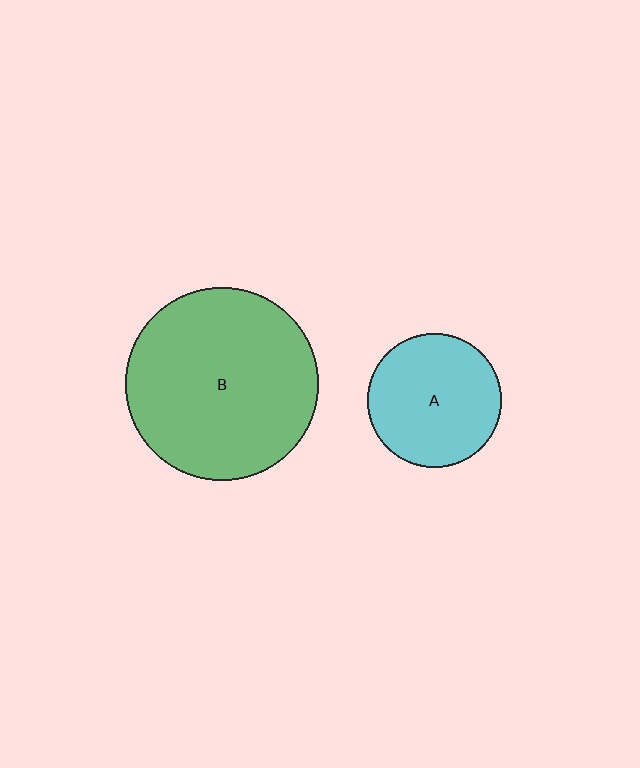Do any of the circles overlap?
No, none of the circles overlap.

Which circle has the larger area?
Circle B (green).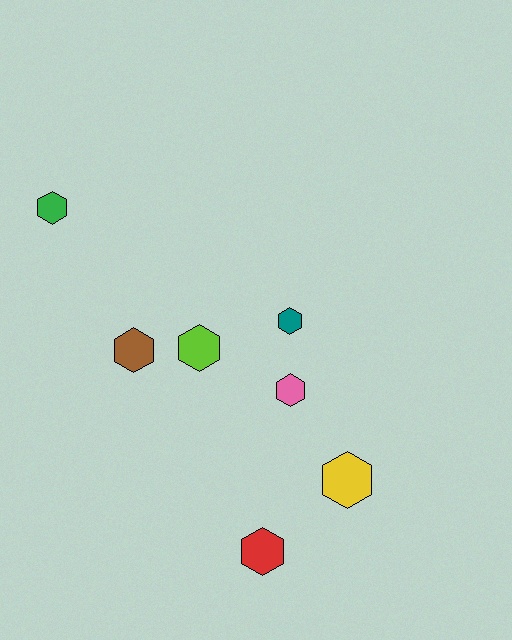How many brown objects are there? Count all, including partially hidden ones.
There is 1 brown object.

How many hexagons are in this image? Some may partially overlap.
There are 7 hexagons.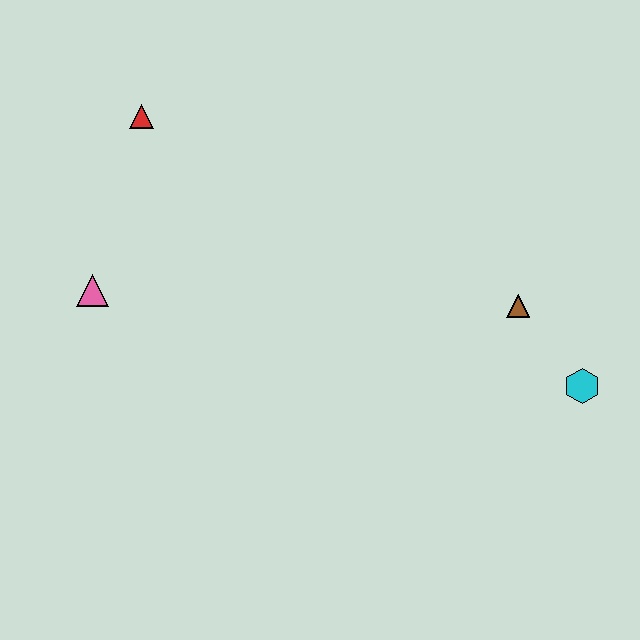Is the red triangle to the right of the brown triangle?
No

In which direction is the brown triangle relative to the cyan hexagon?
The brown triangle is above the cyan hexagon.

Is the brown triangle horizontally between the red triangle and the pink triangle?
No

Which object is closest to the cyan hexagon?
The brown triangle is closest to the cyan hexagon.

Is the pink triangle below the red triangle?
Yes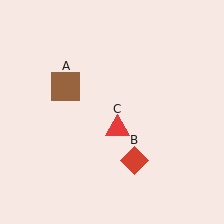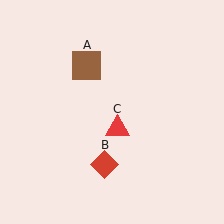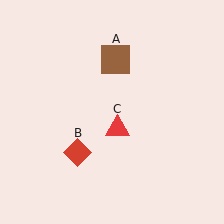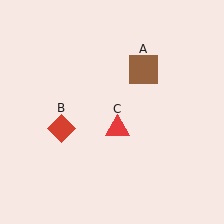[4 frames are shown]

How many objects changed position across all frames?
2 objects changed position: brown square (object A), red diamond (object B).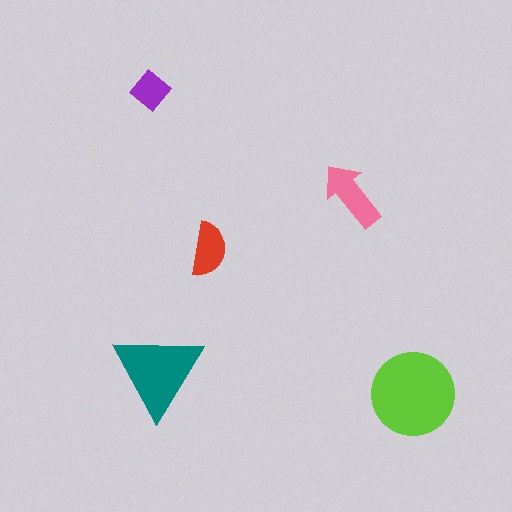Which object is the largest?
The lime circle.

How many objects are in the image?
There are 5 objects in the image.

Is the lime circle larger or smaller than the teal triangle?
Larger.